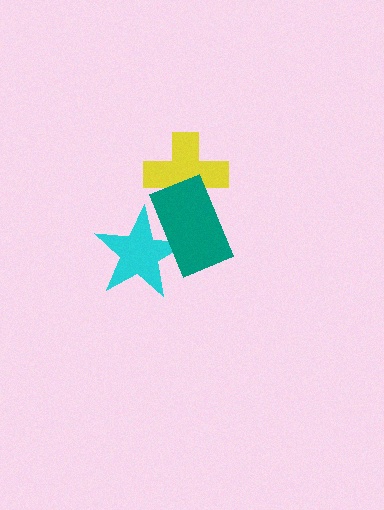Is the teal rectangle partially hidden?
No, no other shape covers it.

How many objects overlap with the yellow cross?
1 object overlaps with the yellow cross.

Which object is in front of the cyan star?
The teal rectangle is in front of the cyan star.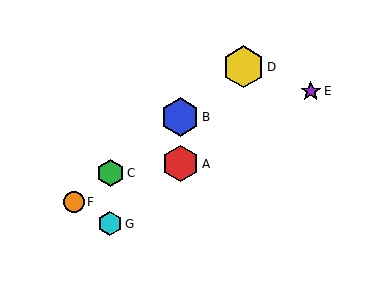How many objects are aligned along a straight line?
4 objects (B, C, D, F) are aligned along a straight line.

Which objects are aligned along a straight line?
Objects B, C, D, F are aligned along a straight line.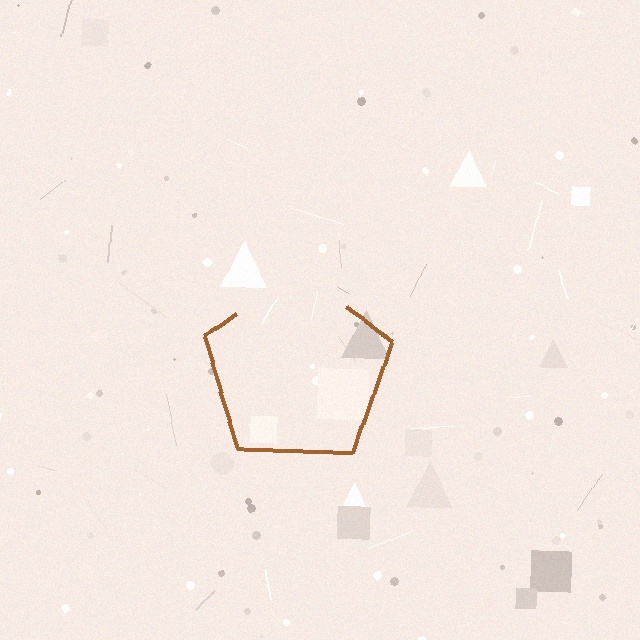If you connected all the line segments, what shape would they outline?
They would outline a pentagon.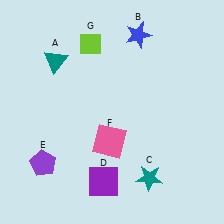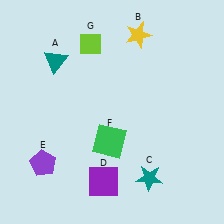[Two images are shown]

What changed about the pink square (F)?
In Image 1, F is pink. In Image 2, it changed to green.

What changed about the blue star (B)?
In Image 1, B is blue. In Image 2, it changed to yellow.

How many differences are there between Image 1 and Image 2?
There are 2 differences between the two images.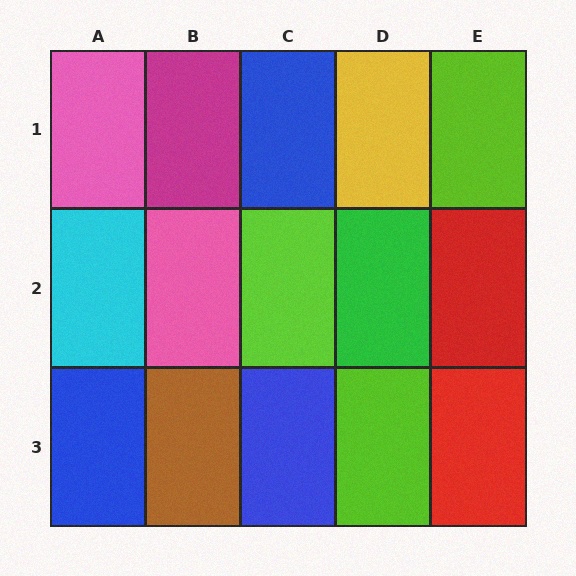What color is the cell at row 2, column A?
Cyan.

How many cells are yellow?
1 cell is yellow.